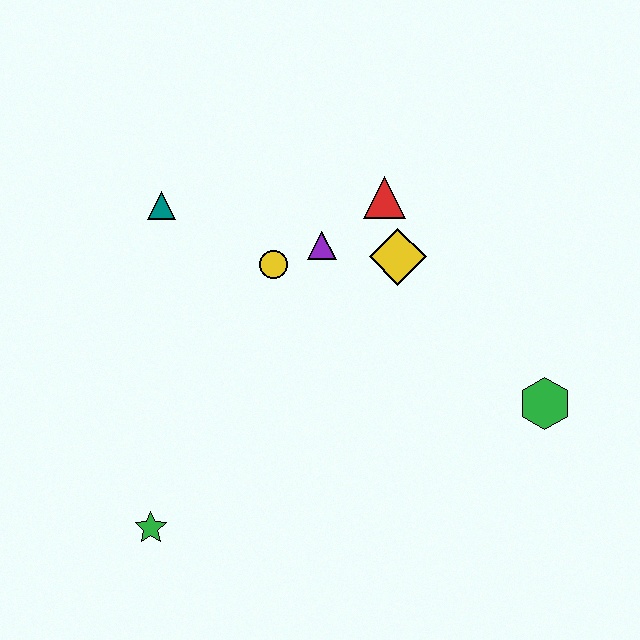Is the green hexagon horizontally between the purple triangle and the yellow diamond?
No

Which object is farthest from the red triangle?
The green star is farthest from the red triangle.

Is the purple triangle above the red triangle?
No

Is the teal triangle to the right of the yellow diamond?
No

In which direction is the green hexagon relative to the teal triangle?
The green hexagon is to the right of the teal triangle.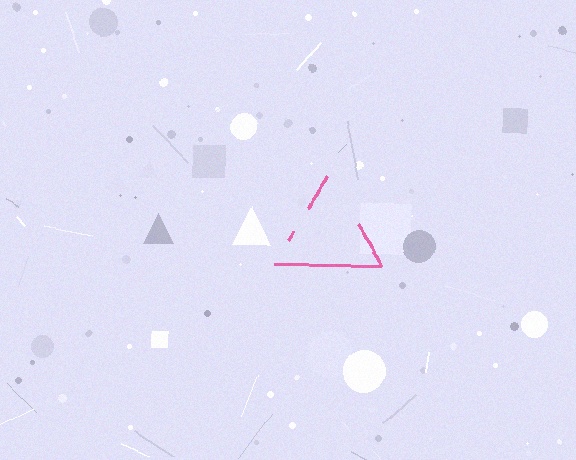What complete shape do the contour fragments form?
The contour fragments form a triangle.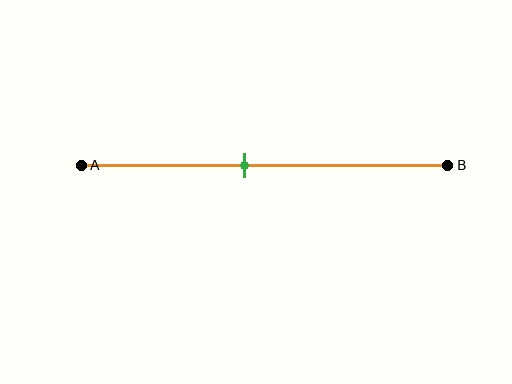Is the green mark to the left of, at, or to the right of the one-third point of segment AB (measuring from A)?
The green mark is to the right of the one-third point of segment AB.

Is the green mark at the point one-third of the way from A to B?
No, the mark is at about 45% from A, not at the 33% one-third point.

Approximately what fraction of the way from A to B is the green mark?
The green mark is approximately 45% of the way from A to B.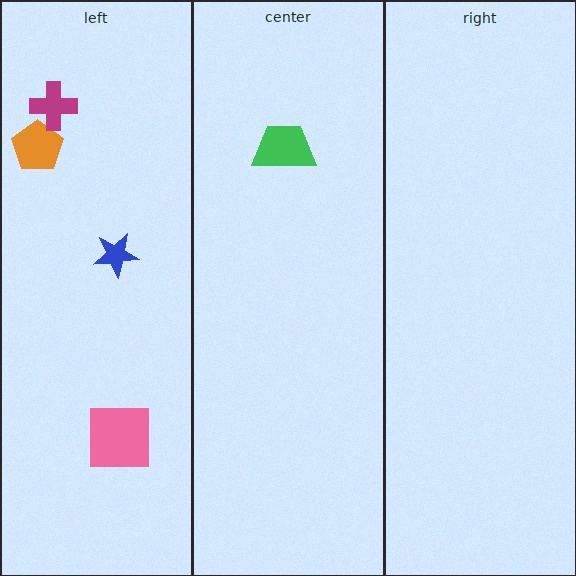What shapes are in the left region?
The orange pentagon, the magenta cross, the pink square, the blue star.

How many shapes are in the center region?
1.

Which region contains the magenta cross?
The left region.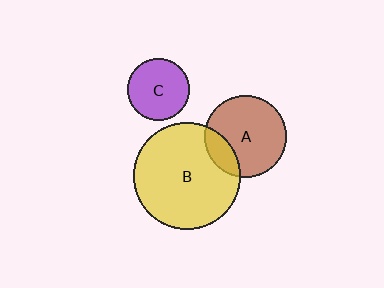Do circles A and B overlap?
Yes.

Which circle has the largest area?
Circle B (yellow).